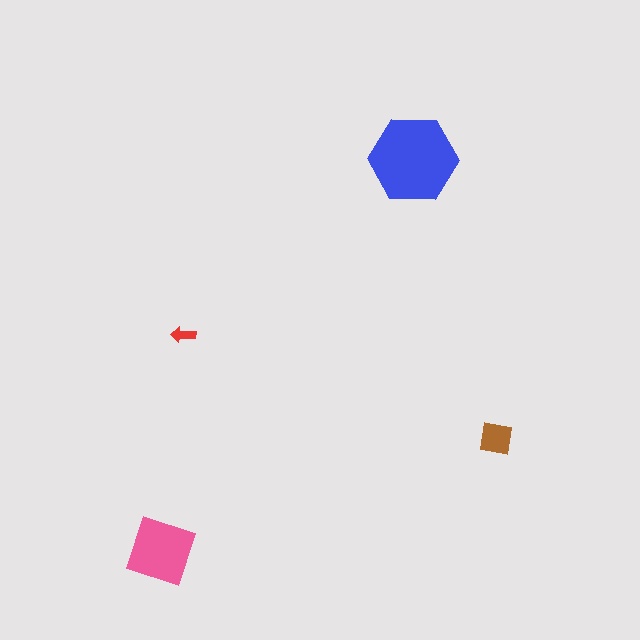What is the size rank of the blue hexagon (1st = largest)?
1st.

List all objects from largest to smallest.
The blue hexagon, the pink square, the brown square, the red arrow.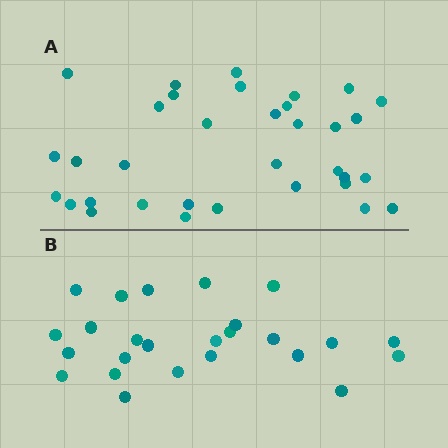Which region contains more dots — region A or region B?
Region A (the top region) has more dots.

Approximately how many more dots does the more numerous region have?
Region A has roughly 8 or so more dots than region B.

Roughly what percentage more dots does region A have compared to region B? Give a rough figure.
About 35% more.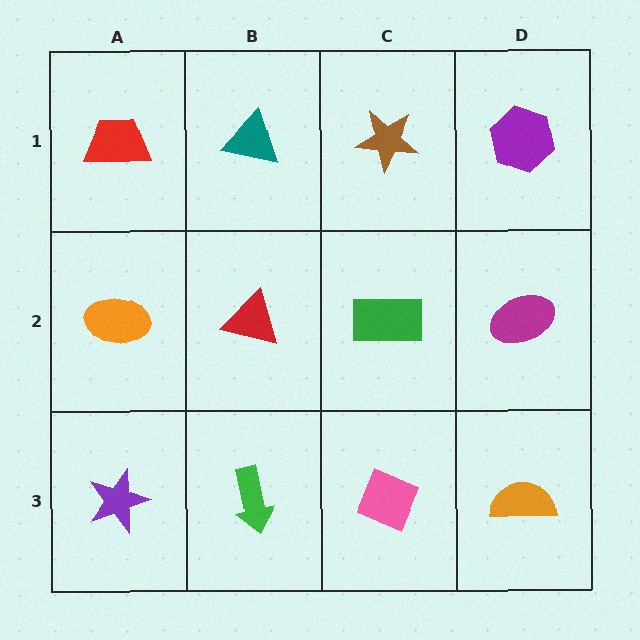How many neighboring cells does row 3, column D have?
2.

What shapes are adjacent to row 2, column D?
A purple hexagon (row 1, column D), an orange semicircle (row 3, column D), a green rectangle (row 2, column C).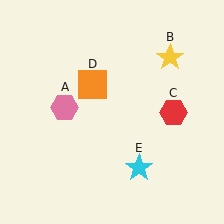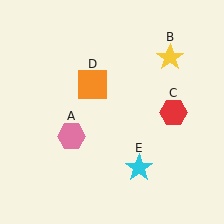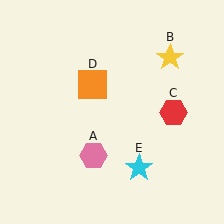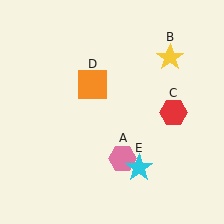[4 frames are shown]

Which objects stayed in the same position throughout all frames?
Yellow star (object B) and red hexagon (object C) and orange square (object D) and cyan star (object E) remained stationary.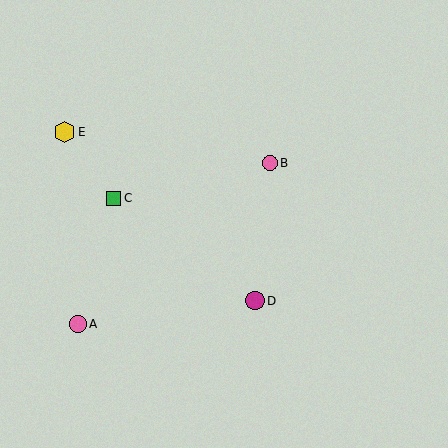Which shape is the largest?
The yellow hexagon (labeled E) is the largest.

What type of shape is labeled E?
Shape E is a yellow hexagon.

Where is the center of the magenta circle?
The center of the magenta circle is at (255, 301).